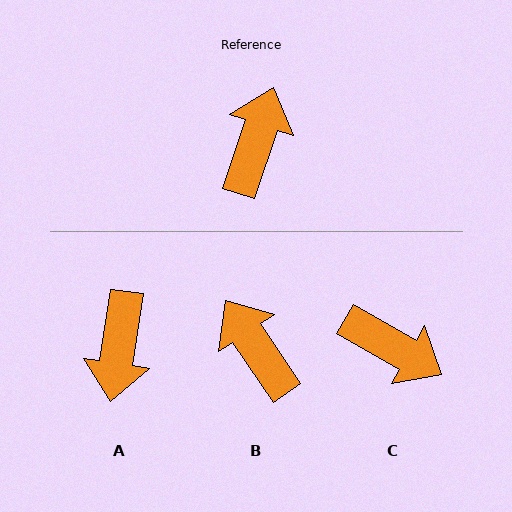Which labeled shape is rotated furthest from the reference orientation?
A, about 170 degrees away.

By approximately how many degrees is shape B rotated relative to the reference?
Approximately 52 degrees counter-clockwise.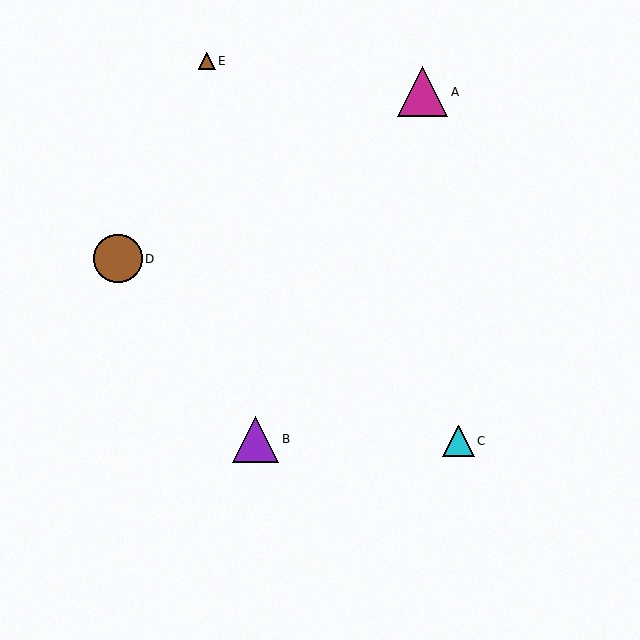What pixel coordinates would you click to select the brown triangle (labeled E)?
Click at (207, 61) to select the brown triangle E.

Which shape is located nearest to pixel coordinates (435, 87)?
The magenta triangle (labeled A) at (423, 92) is nearest to that location.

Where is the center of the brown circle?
The center of the brown circle is at (118, 259).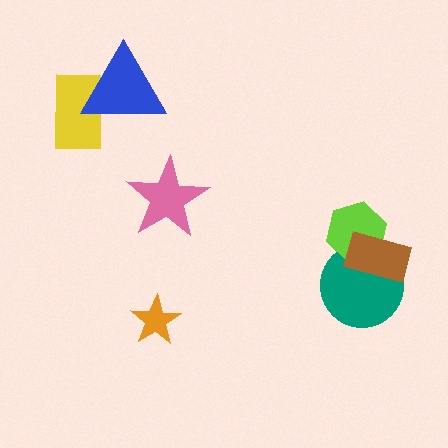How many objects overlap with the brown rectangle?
2 objects overlap with the brown rectangle.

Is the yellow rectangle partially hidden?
Yes, it is partially covered by another shape.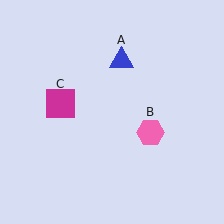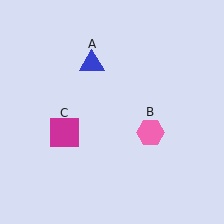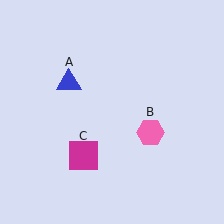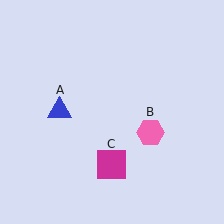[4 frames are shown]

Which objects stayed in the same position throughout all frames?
Pink hexagon (object B) remained stationary.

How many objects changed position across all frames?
2 objects changed position: blue triangle (object A), magenta square (object C).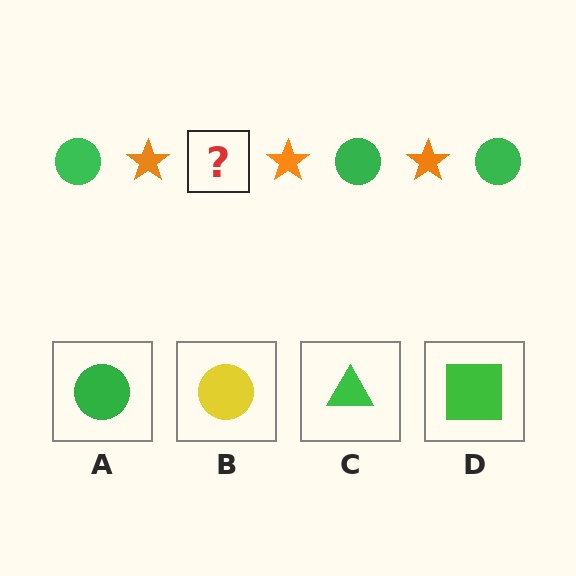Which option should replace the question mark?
Option A.